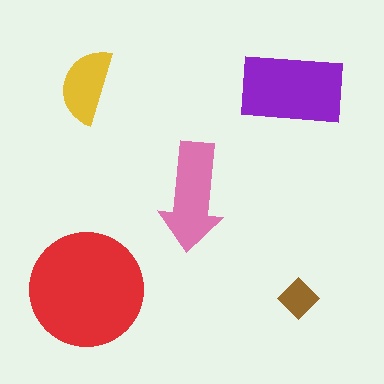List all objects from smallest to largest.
The brown diamond, the yellow semicircle, the pink arrow, the purple rectangle, the red circle.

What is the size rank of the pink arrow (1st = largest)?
3rd.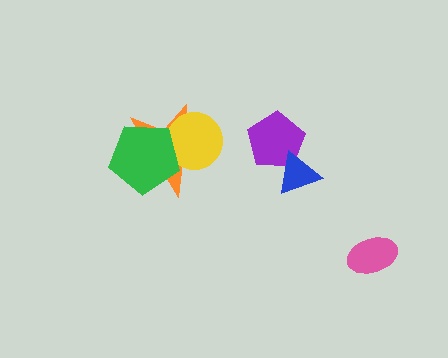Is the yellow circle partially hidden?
Yes, it is partially covered by another shape.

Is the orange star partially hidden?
Yes, it is partially covered by another shape.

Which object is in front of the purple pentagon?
The blue triangle is in front of the purple pentagon.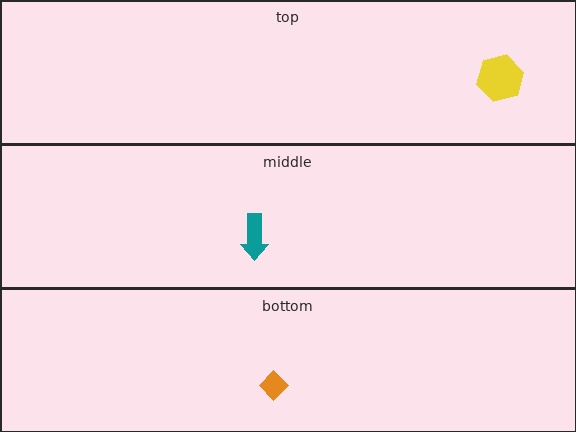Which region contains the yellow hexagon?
The top region.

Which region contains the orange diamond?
The bottom region.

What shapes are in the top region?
The yellow hexagon.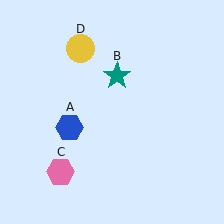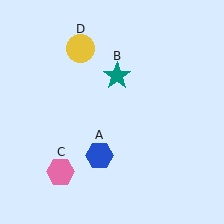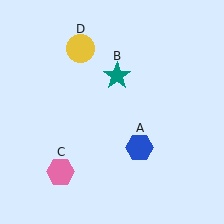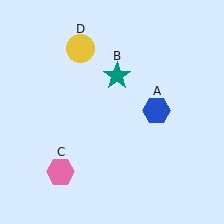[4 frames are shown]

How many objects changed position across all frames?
1 object changed position: blue hexagon (object A).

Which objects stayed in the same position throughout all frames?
Teal star (object B) and pink hexagon (object C) and yellow circle (object D) remained stationary.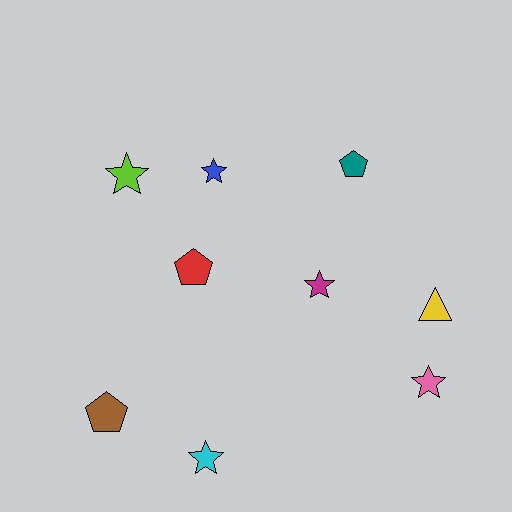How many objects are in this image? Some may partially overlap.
There are 9 objects.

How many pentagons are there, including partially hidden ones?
There are 3 pentagons.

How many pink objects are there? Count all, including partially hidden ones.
There is 1 pink object.